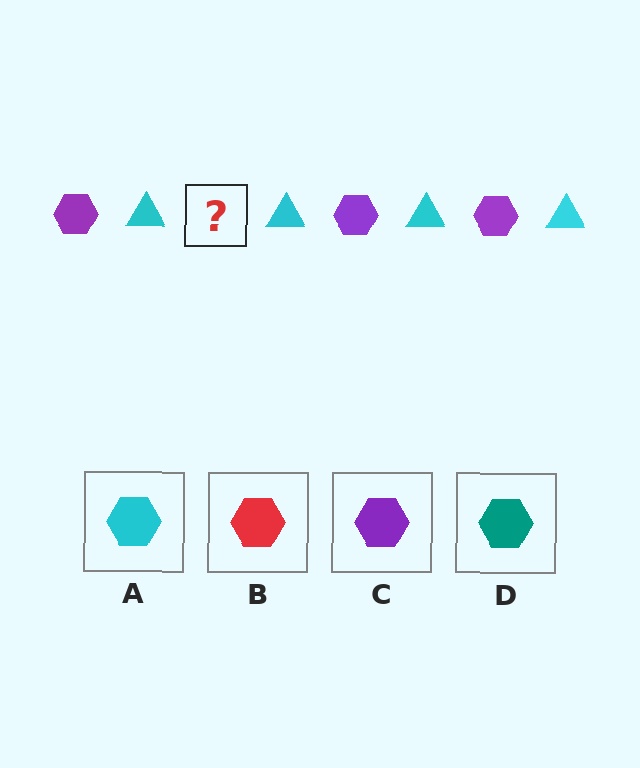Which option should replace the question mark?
Option C.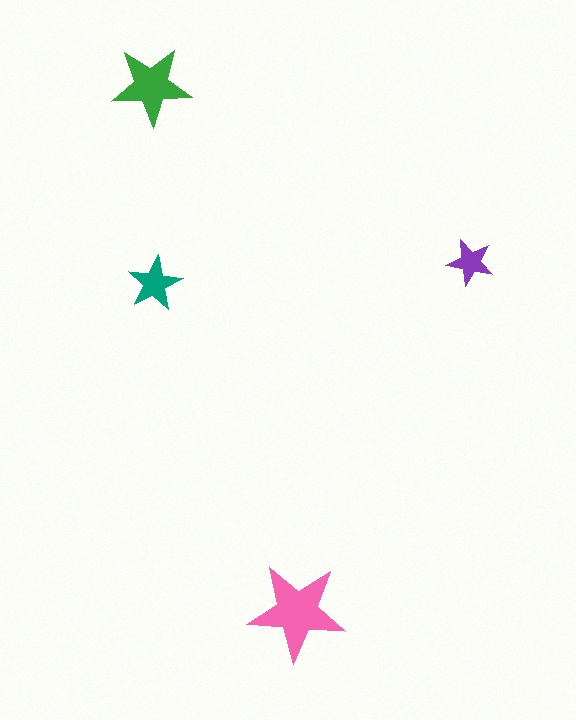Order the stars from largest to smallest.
the pink one, the green one, the teal one, the purple one.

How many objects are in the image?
There are 4 objects in the image.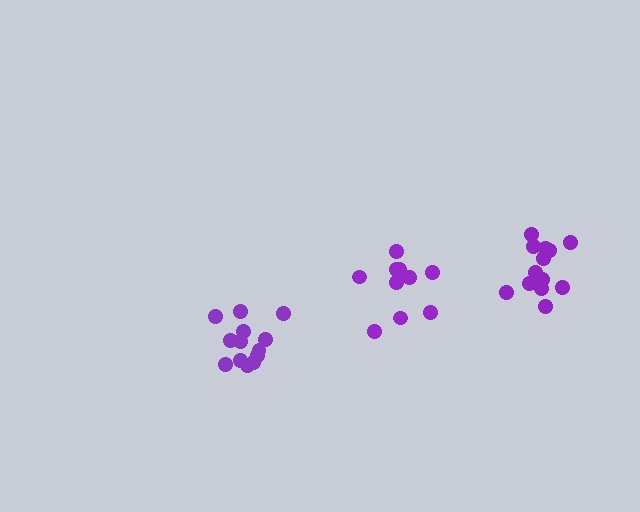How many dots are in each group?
Group 1: 11 dots, Group 2: 13 dots, Group 3: 14 dots (38 total).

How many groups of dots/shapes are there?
There are 3 groups.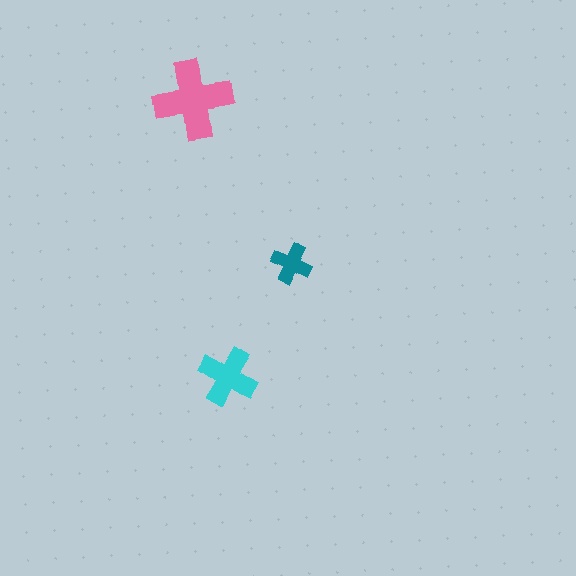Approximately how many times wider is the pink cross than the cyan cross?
About 1.5 times wider.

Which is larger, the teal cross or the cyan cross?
The cyan one.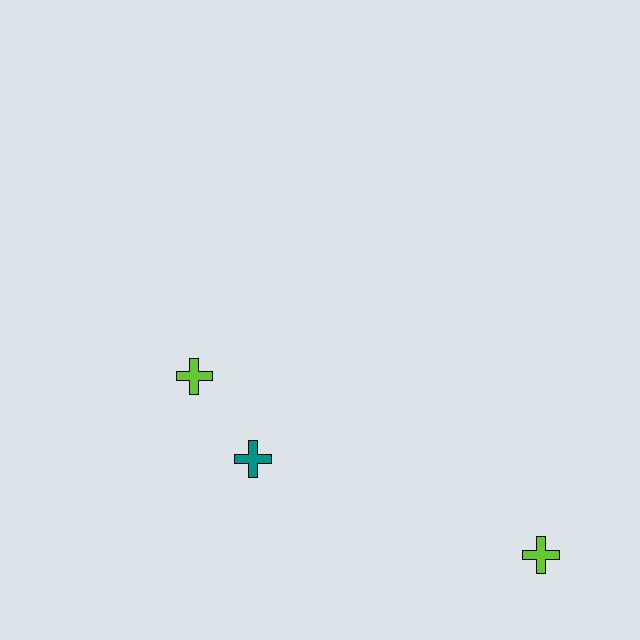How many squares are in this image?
There are no squares.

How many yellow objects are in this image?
There are no yellow objects.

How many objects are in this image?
There are 3 objects.